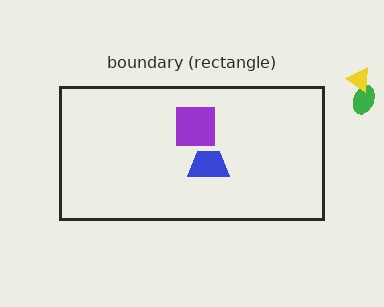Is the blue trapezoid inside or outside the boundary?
Inside.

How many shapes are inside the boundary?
2 inside, 2 outside.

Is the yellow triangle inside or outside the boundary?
Outside.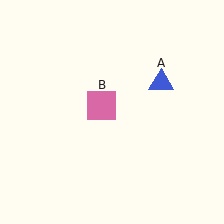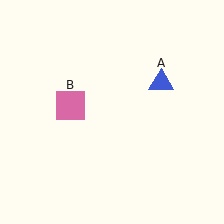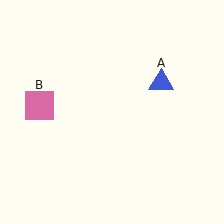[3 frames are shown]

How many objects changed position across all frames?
1 object changed position: pink square (object B).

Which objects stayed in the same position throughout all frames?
Blue triangle (object A) remained stationary.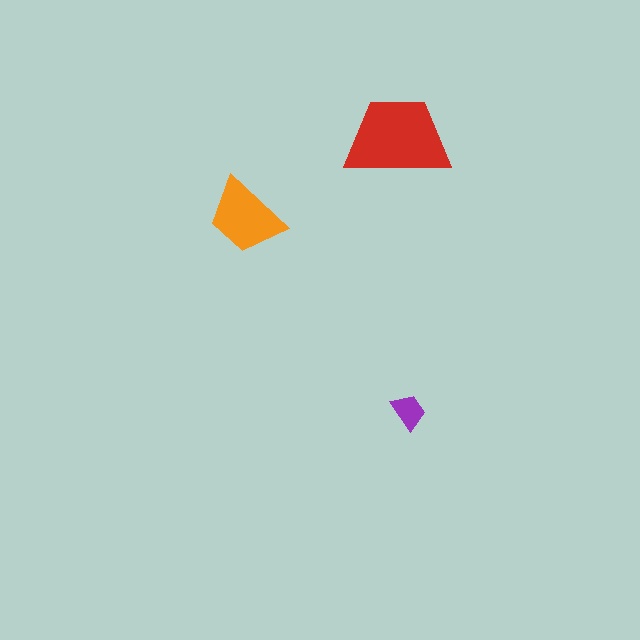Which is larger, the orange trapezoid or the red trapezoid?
The red one.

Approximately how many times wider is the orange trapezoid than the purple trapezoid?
About 2 times wider.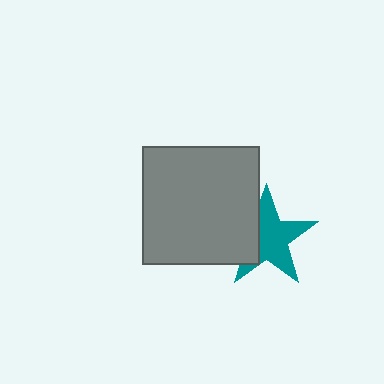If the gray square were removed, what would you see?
You would see the complete teal star.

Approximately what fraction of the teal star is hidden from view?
Roughly 31% of the teal star is hidden behind the gray square.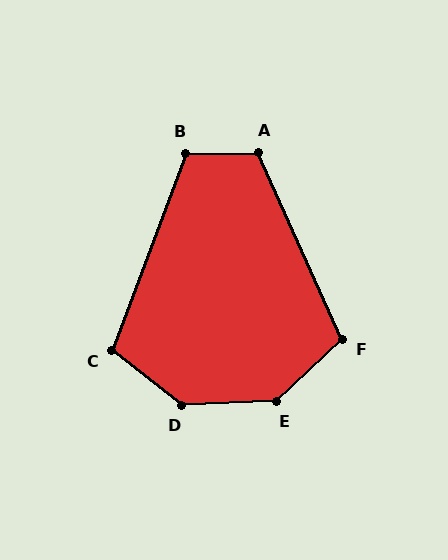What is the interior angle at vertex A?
Approximately 113 degrees (obtuse).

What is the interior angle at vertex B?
Approximately 111 degrees (obtuse).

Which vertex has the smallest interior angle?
C, at approximately 108 degrees.